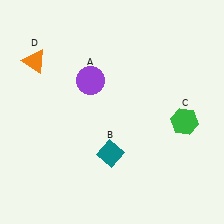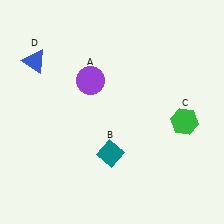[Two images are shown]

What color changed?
The triangle (D) changed from orange in Image 1 to blue in Image 2.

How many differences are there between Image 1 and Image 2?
There is 1 difference between the two images.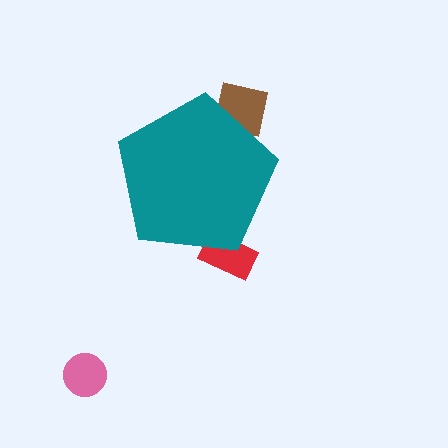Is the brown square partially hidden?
Yes, the brown square is partially hidden behind the teal pentagon.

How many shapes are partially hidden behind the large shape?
2 shapes are partially hidden.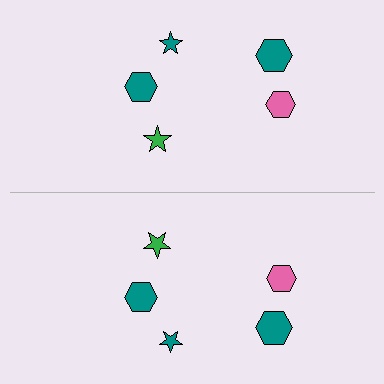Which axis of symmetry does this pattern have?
The pattern has a horizontal axis of symmetry running through the center of the image.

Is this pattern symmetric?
Yes, this pattern has bilateral (reflection) symmetry.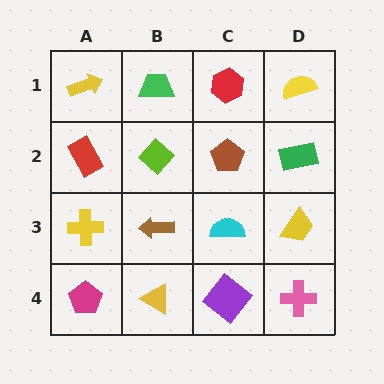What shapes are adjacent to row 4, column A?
A yellow cross (row 3, column A), a yellow triangle (row 4, column B).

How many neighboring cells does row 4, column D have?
2.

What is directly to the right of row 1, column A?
A green trapezoid.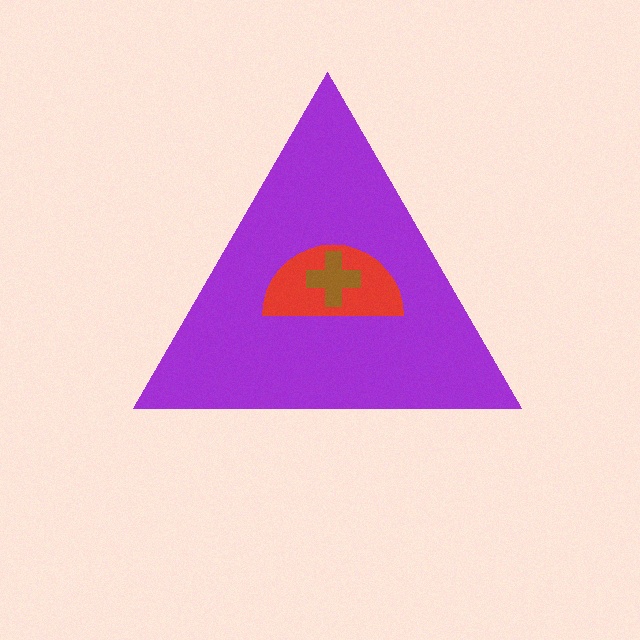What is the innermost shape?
The brown cross.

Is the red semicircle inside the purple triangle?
Yes.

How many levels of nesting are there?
3.